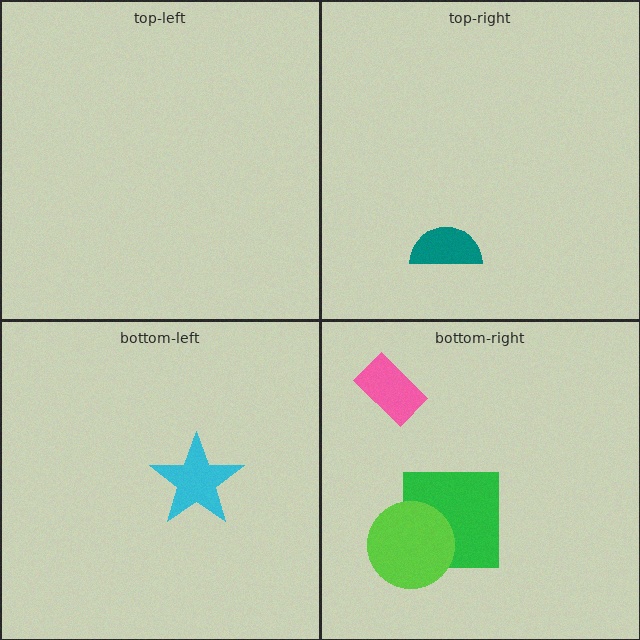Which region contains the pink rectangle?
The bottom-right region.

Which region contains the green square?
The bottom-right region.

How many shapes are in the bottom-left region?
1.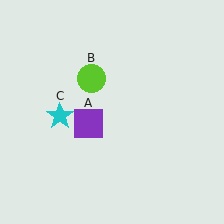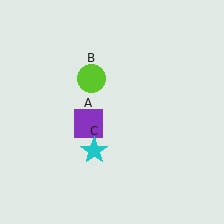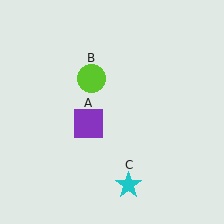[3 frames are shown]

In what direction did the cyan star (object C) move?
The cyan star (object C) moved down and to the right.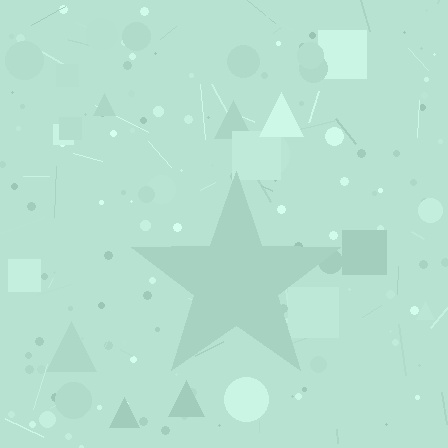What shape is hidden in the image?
A star is hidden in the image.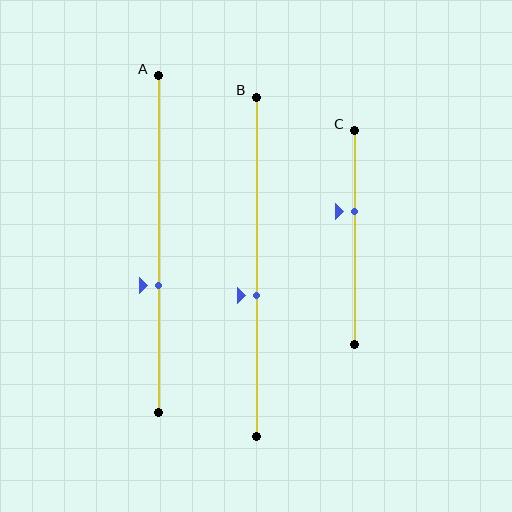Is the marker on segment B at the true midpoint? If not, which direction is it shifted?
No, the marker on segment B is shifted downward by about 8% of the segment length.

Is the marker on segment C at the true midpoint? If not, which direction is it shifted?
No, the marker on segment C is shifted upward by about 12% of the segment length.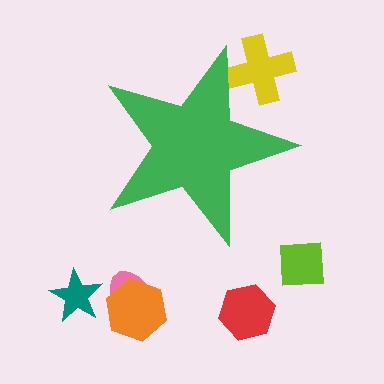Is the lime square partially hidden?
No, the lime square is fully visible.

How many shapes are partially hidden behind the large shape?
1 shape is partially hidden.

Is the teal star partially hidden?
No, the teal star is fully visible.